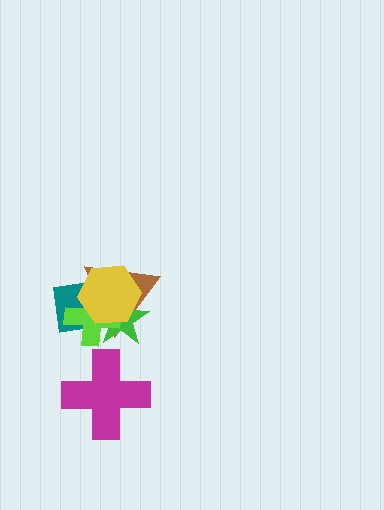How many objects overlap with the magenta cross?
0 objects overlap with the magenta cross.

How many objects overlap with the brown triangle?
4 objects overlap with the brown triangle.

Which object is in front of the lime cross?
The yellow hexagon is in front of the lime cross.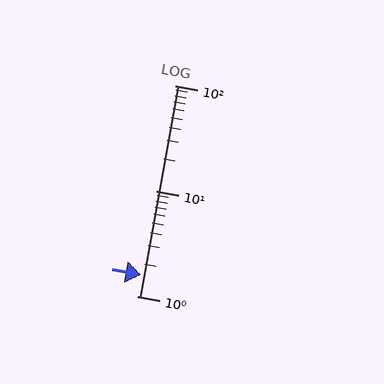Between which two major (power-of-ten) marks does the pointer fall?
The pointer is between 1 and 10.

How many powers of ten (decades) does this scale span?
The scale spans 2 decades, from 1 to 100.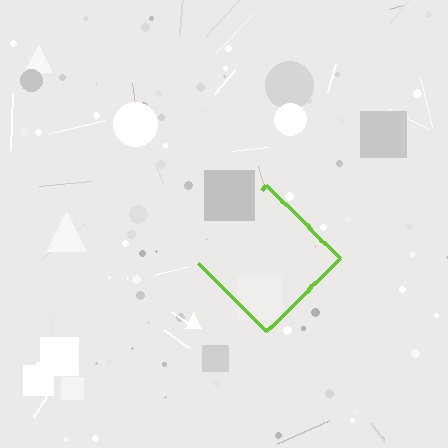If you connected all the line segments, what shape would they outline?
They would outline a diamond.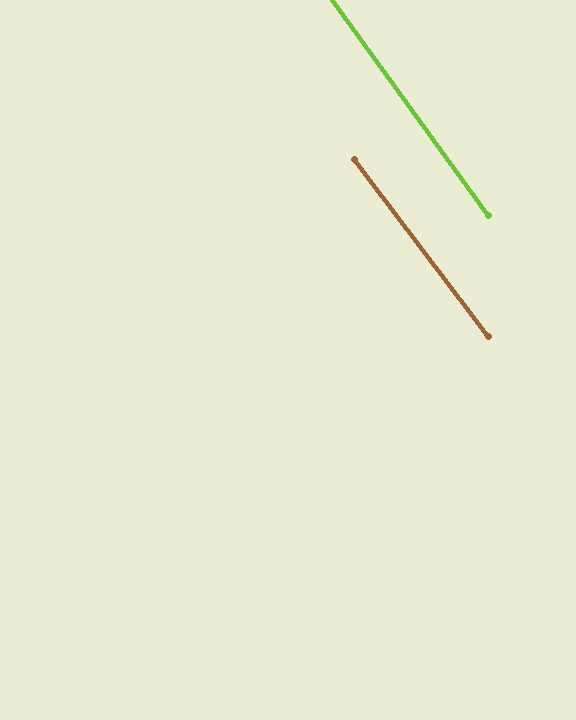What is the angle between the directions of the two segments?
Approximately 1 degree.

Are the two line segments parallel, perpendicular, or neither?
Parallel — their directions differ by only 1.3°.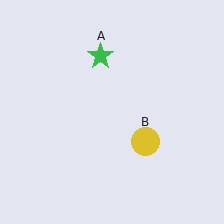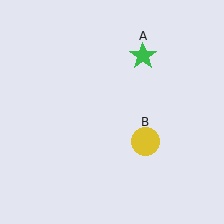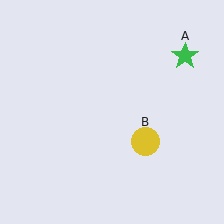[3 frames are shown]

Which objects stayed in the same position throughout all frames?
Yellow circle (object B) remained stationary.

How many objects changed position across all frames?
1 object changed position: green star (object A).